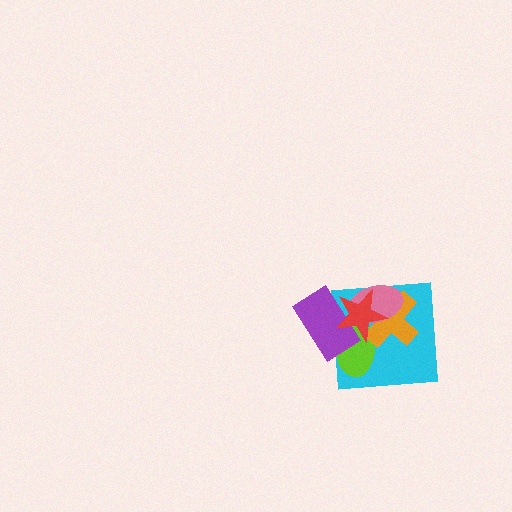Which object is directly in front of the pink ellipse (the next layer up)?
The purple rectangle is directly in front of the pink ellipse.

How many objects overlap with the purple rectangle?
4 objects overlap with the purple rectangle.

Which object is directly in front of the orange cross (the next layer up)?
The pink ellipse is directly in front of the orange cross.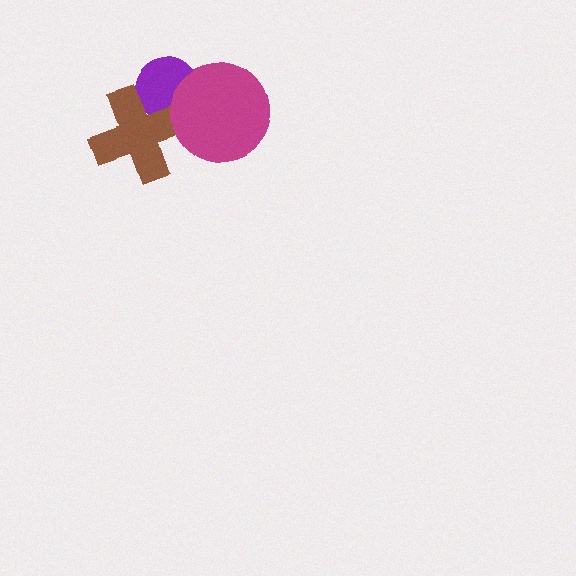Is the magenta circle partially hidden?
No, no other shape covers it.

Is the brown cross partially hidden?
Yes, it is partially covered by another shape.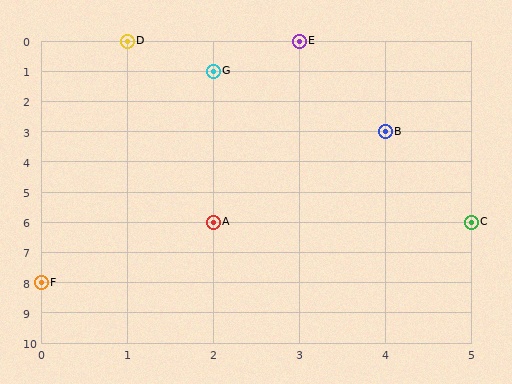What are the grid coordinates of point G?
Point G is at grid coordinates (2, 1).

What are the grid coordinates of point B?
Point B is at grid coordinates (4, 3).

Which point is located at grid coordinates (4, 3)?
Point B is at (4, 3).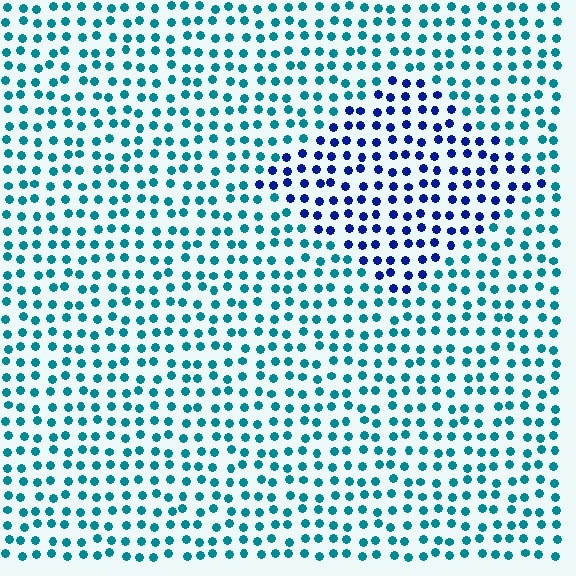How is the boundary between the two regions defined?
The boundary is defined purely by a slight shift in hue (about 48 degrees). Spacing, size, and orientation are identical on both sides.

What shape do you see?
I see a diamond.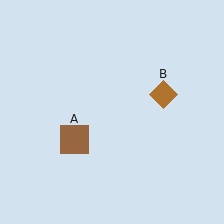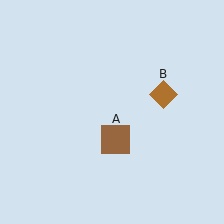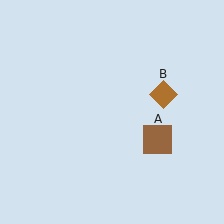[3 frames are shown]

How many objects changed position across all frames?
1 object changed position: brown square (object A).